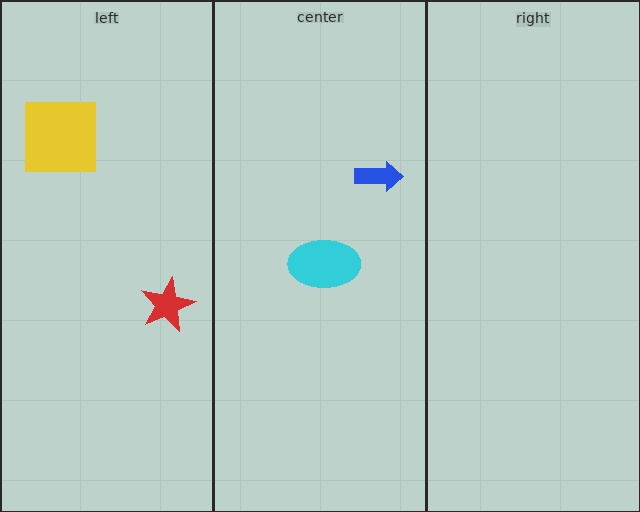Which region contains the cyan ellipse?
The center region.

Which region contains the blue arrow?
The center region.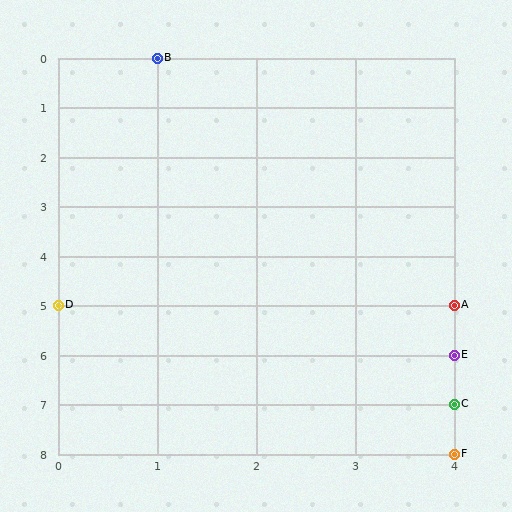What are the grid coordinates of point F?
Point F is at grid coordinates (4, 8).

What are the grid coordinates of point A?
Point A is at grid coordinates (4, 5).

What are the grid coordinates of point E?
Point E is at grid coordinates (4, 6).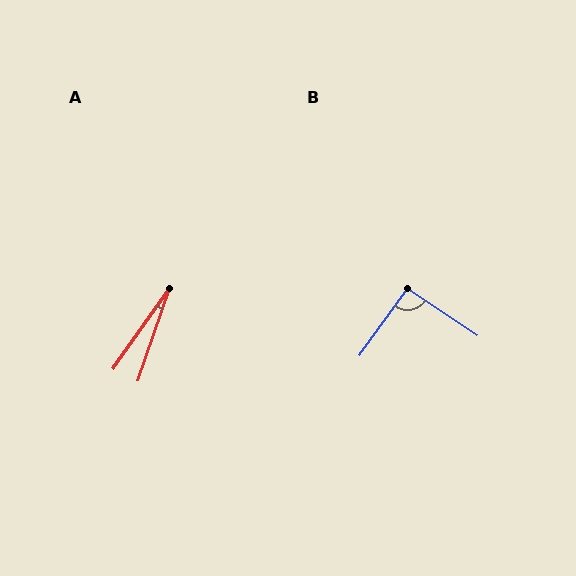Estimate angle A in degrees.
Approximately 16 degrees.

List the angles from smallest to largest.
A (16°), B (92°).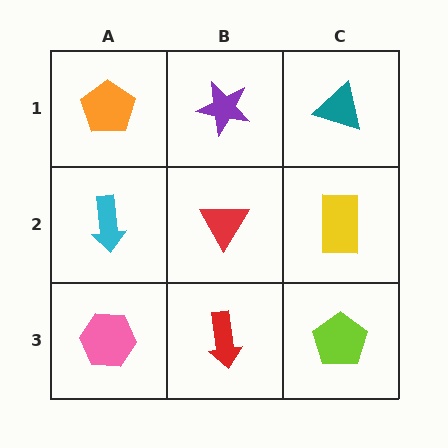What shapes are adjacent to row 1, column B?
A red triangle (row 2, column B), an orange pentagon (row 1, column A), a teal triangle (row 1, column C).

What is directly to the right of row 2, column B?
A yellow rectangle.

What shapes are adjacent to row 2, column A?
An orange pentagon (row 1, column A), a pink hexagon (row 3, column A), a red triangle (row 2, column B).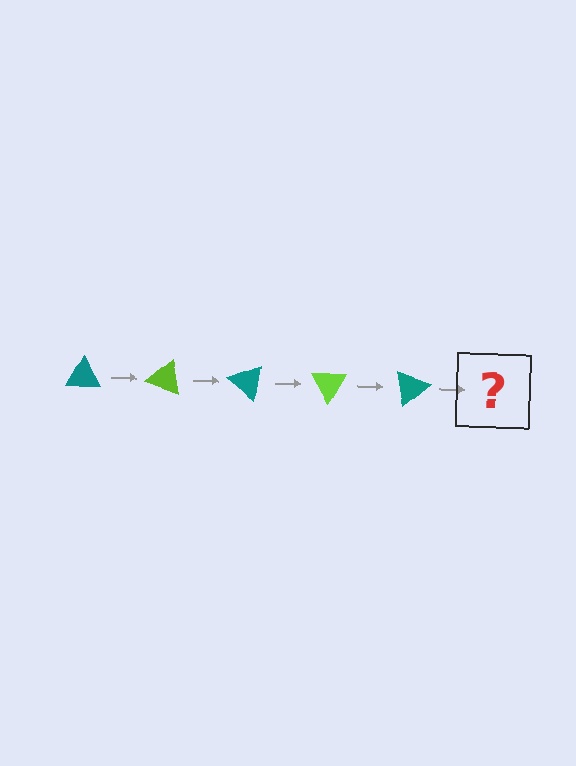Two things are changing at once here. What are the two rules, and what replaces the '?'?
The two rules are that it rotates 20 degrees each step and the color cycles through teal and lime. The '?' should be a lime triangle, rotated 100 degrees from the start.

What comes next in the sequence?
The next element should be a lime triangle, rotated 100 degrees from the start.